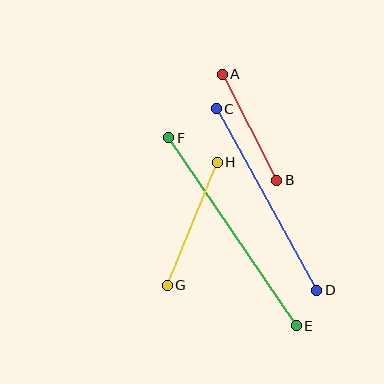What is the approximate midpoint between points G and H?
The midpoint is at approximately (192, 224) pixels.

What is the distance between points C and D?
The distance is approximately 207 pixels.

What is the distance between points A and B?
The distance is approximately 119 pixels.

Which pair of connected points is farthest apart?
Points E and F are farthest apart.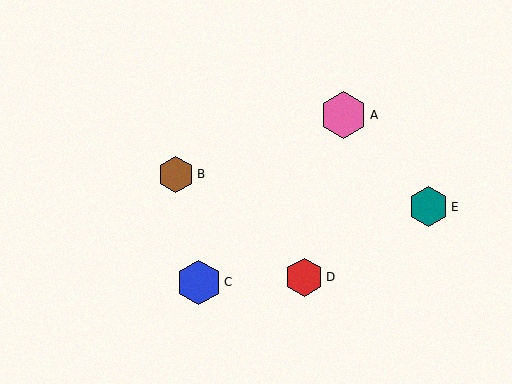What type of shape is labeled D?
Shape D is a red hexagon.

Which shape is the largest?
The pink hexagon (labeled A) is the largest.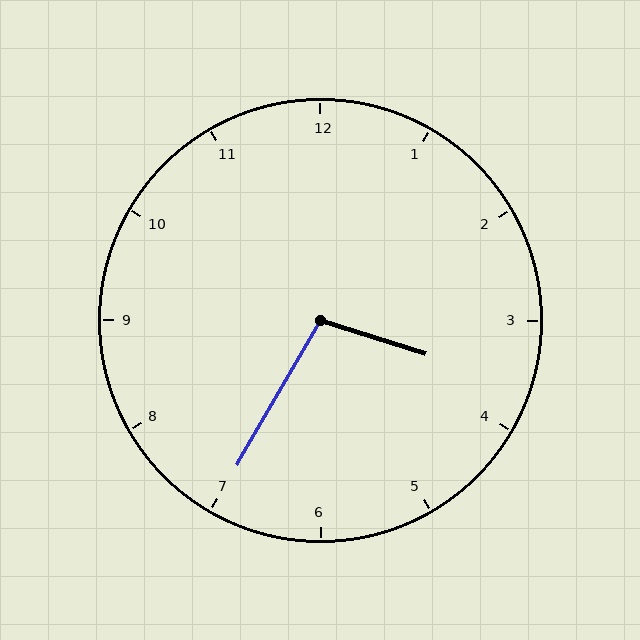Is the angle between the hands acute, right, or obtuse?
It is obtuse.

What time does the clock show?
3:35.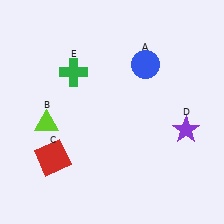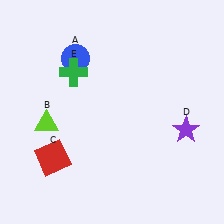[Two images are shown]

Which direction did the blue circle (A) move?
The blue circle (A) moved left.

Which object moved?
The blue circle (A) moved left.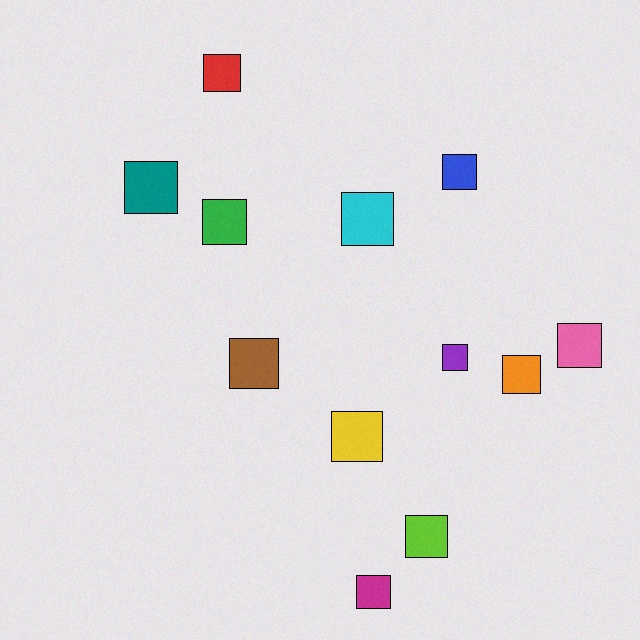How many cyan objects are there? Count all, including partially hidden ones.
There is 1 cyan object.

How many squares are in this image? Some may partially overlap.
There are 12 squares.